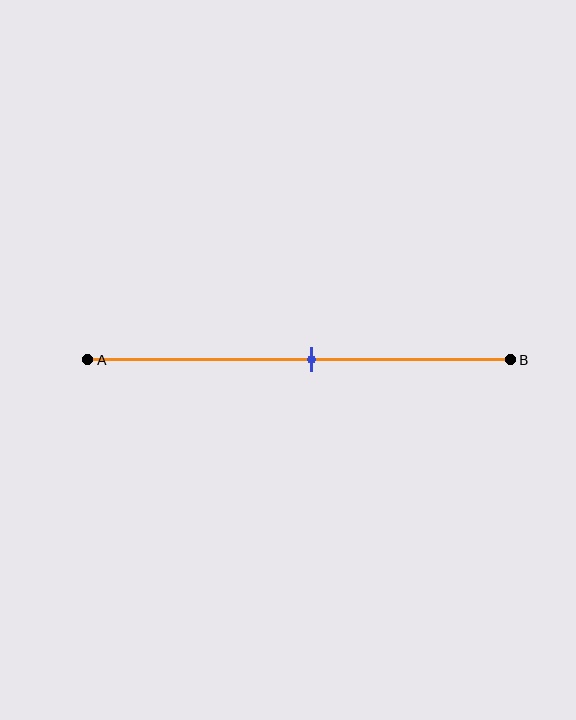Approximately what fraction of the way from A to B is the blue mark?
The blue mark is approximately 55% of the way from A to B.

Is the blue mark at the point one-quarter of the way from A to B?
No, the mark is at about 55% from A, not at the 25% one-quarter point.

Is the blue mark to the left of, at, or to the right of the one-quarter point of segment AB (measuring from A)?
The blue mark is to the right of the one-quarter point of segment AB.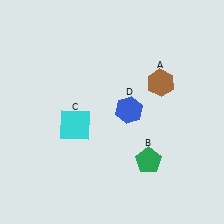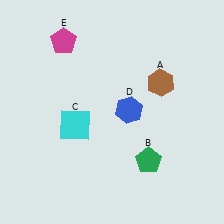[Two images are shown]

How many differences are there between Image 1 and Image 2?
There is 1 difference between the two images.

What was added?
A magenta pentagon (E) was added in Image 2.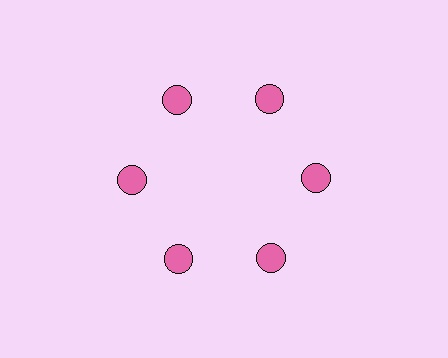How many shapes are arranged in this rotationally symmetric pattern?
There are 6 shapes, arranged in 6 groups of 1.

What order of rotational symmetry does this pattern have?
This pattern has 6-fold rotational symmetry.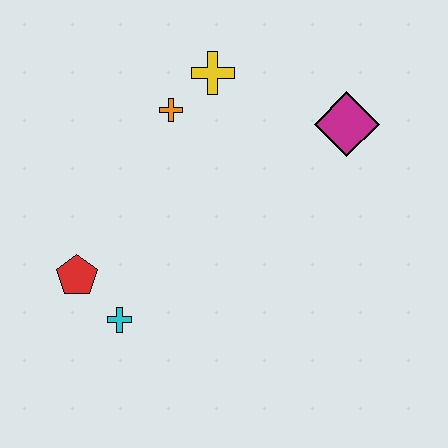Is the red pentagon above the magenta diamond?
No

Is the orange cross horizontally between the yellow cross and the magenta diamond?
No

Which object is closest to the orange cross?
The yellow cross is closest to the orange cross.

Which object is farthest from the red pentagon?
The magenta diamond is farthest from the red pentagon.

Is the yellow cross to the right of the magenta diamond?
No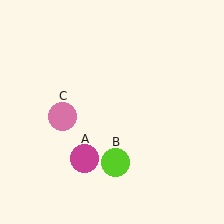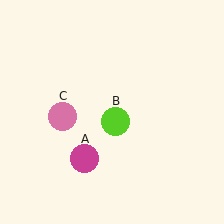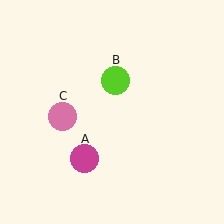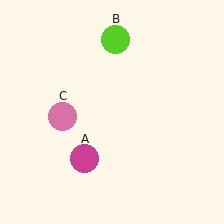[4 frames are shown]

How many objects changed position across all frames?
1 object changed position: lime circle (object B).